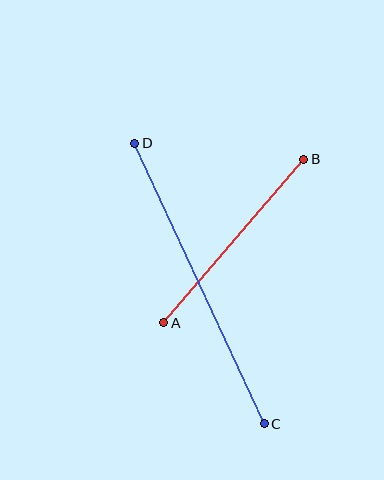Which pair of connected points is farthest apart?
Points C and D are farthest apart.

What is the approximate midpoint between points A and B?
The midpoint is at approximately (234, 241) pixels.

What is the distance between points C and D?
The distance is approximately 309 pixels.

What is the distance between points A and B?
The distance is approximately 215 pixels.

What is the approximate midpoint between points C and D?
The midpoint is at approximately (199, 284) pixels.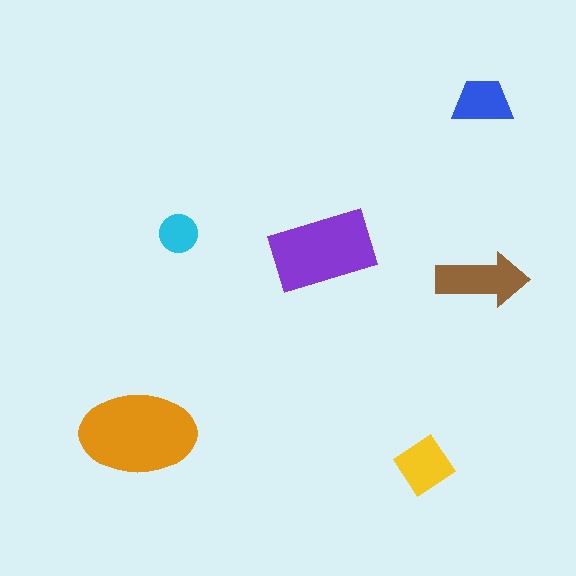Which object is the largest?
The orange ellipse.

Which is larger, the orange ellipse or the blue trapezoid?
The orange ellipse.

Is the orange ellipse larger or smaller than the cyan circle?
Larger.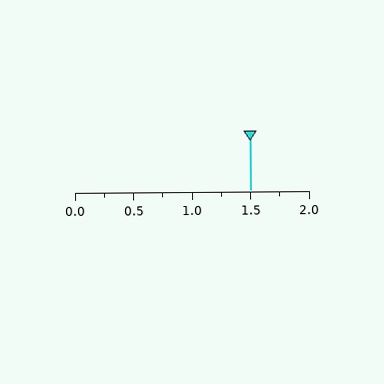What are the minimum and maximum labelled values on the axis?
The axis runs from 0.0 to 2.0.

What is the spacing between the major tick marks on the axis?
The major ticks are spaced 0.5 apart.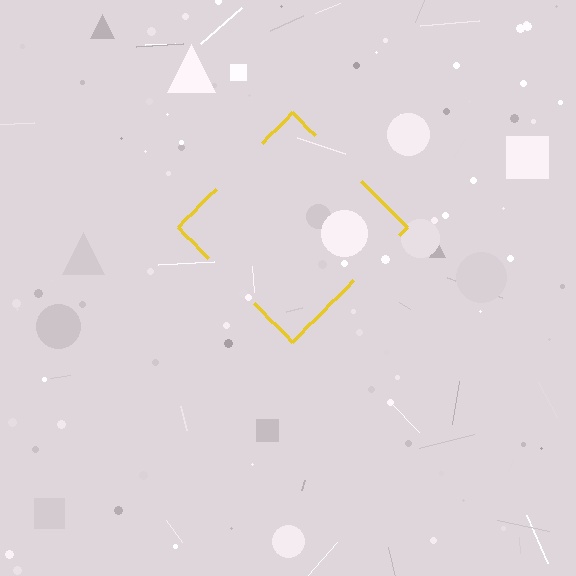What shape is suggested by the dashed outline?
The dashed outline suggests a diamond.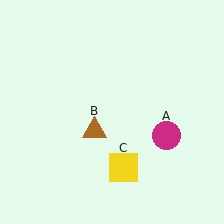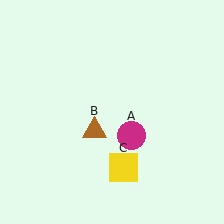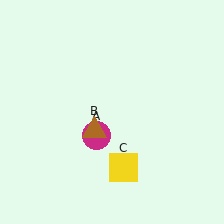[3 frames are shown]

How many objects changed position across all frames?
1 object changed position: magenta circle (object A).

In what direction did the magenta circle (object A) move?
The magenta circle (object A) moved left.